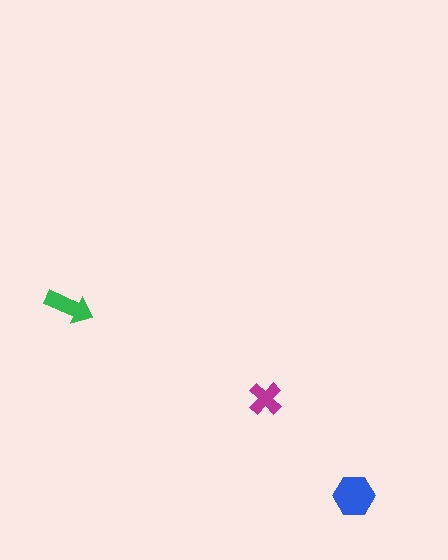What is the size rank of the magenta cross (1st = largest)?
3rd.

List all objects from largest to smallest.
The blue hexagon, the green arrow, the magenta cross.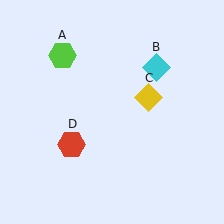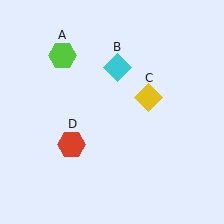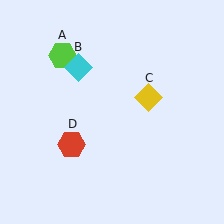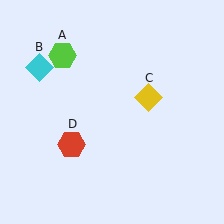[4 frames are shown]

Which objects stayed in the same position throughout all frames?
Lime hexagon (object A) and yellow diamond (object C) and red hexagon (object D) remained stationary.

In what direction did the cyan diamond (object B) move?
The cyan diamond (object B) moved left.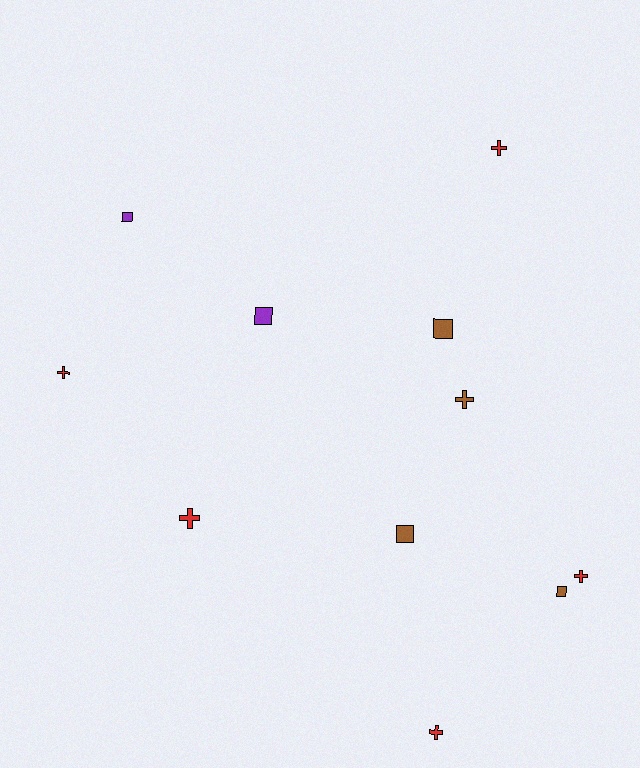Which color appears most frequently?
Red, with 5 objects.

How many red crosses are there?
There are 5 red crosses.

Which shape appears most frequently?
Cross, with 6 objects.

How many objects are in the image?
There are 11 objects.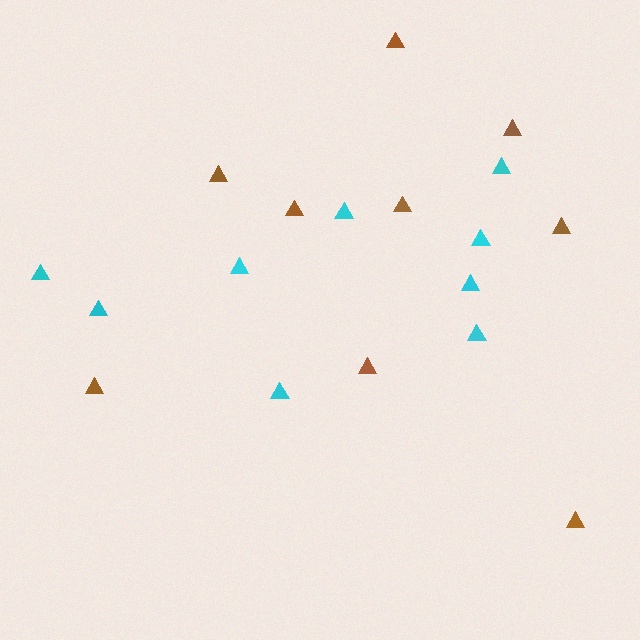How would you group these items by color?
There are 2 groups: one group of brown triangles (9) and one group of cyan triangles (9).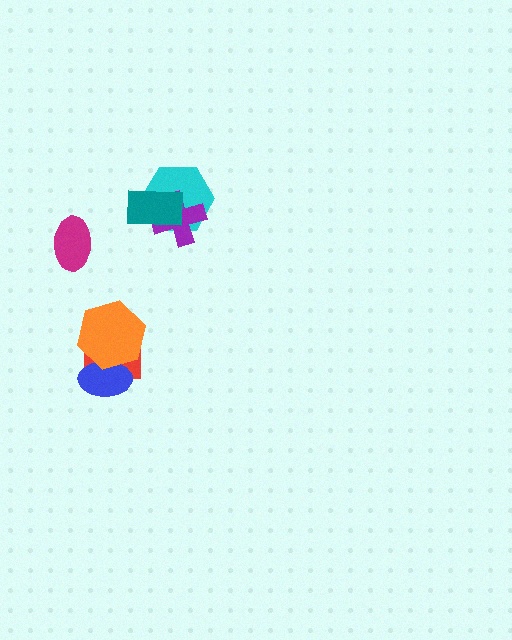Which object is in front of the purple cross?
The teal rectangle is in front of the purple cross.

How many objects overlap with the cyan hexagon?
2 objects overlap with the cyan hexagon.